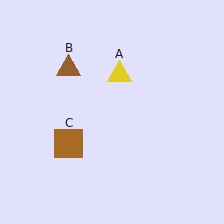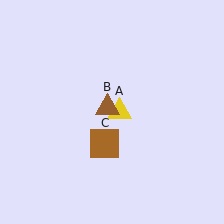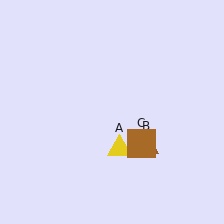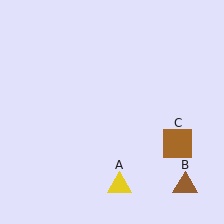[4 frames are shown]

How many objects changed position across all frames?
3 objects changed position: yellow triangle (object A), brown triangle (object B), brown square (object C).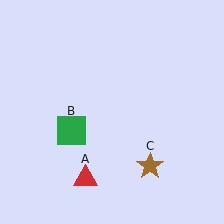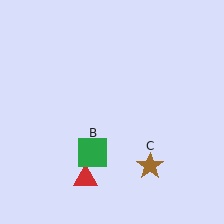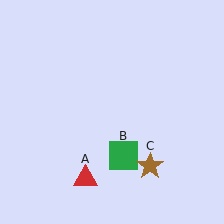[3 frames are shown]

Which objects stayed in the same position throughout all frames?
Red triangle (object A) and brown star (object C) remained stationary.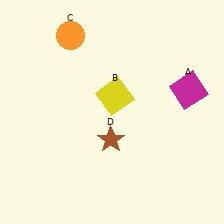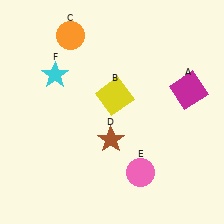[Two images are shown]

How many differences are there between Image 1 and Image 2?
There are 2 differences between the two images.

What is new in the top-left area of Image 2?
A cyan star (F) was added in the top-left area of Image 2.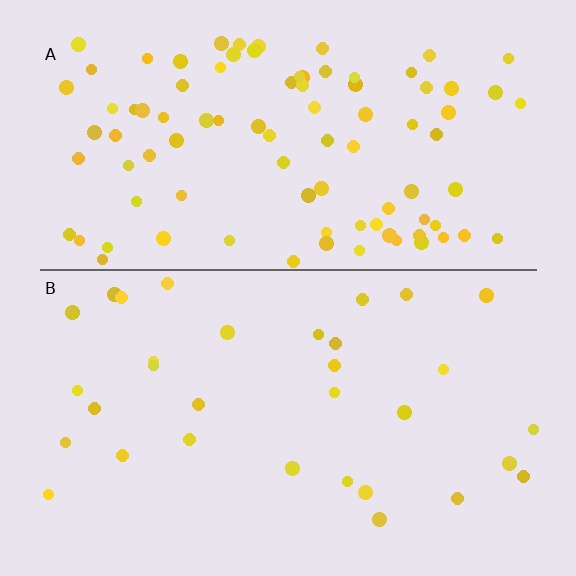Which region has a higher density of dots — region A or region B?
A (the top).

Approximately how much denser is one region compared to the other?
Approximately 2.9× — region A over region B.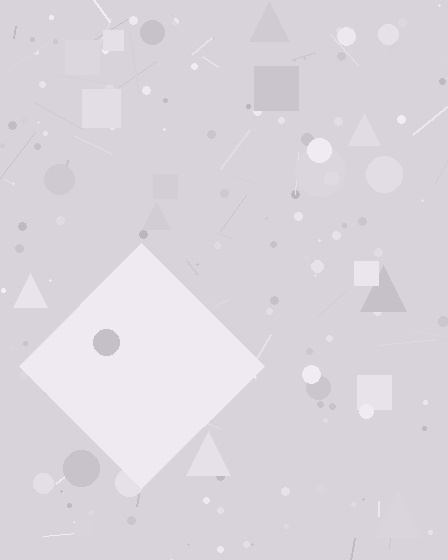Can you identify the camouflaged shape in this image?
The camouflaged shape is a diamond.